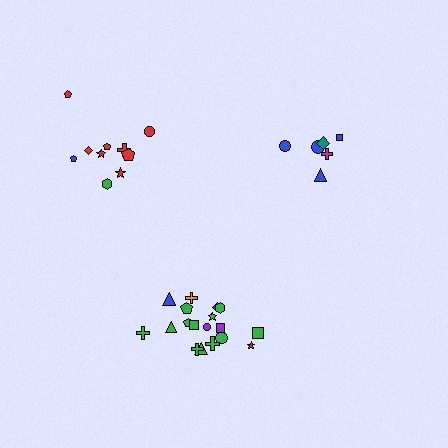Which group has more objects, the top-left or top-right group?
The top-left group.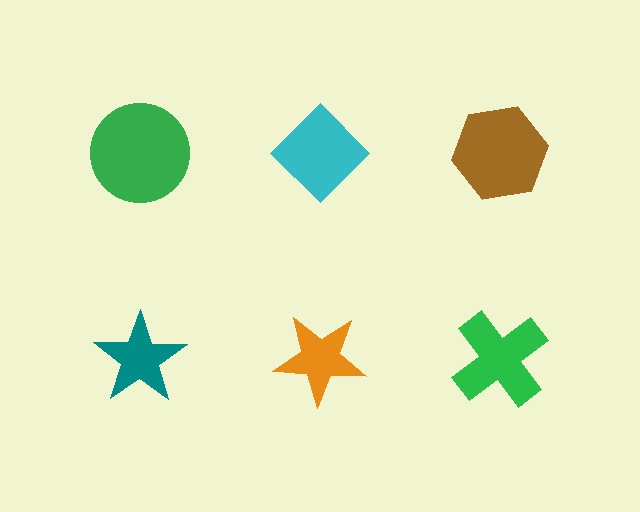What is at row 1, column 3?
A brown hexagon.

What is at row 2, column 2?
An orange star.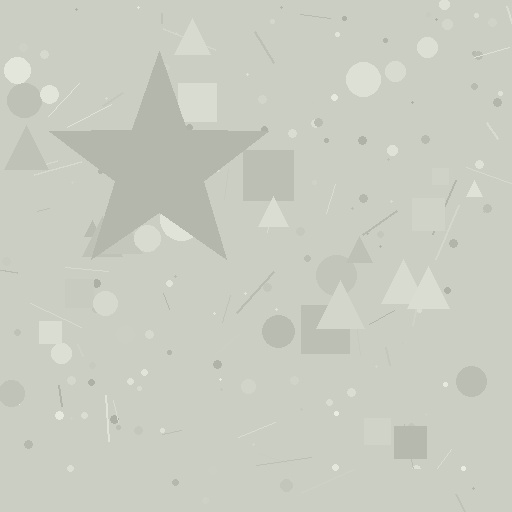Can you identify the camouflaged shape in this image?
The camouflaged shape is a star.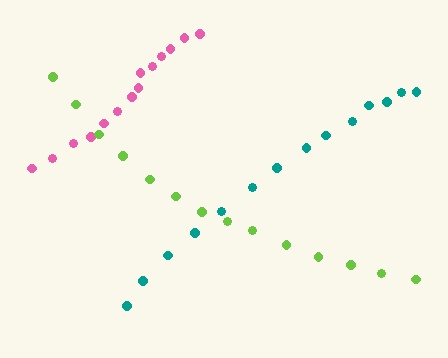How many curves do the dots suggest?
There are 3 distinct paths.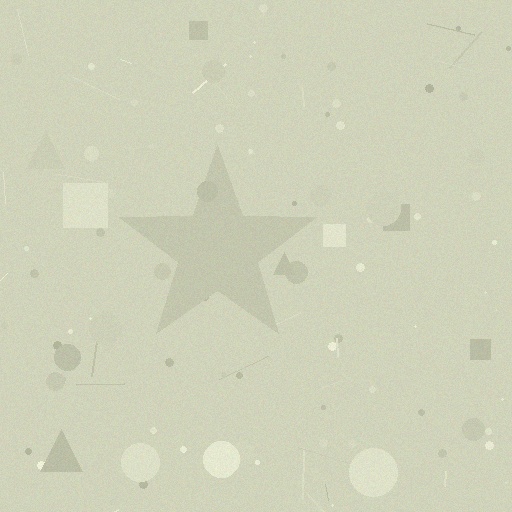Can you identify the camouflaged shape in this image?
The camouflaged shape is a star.